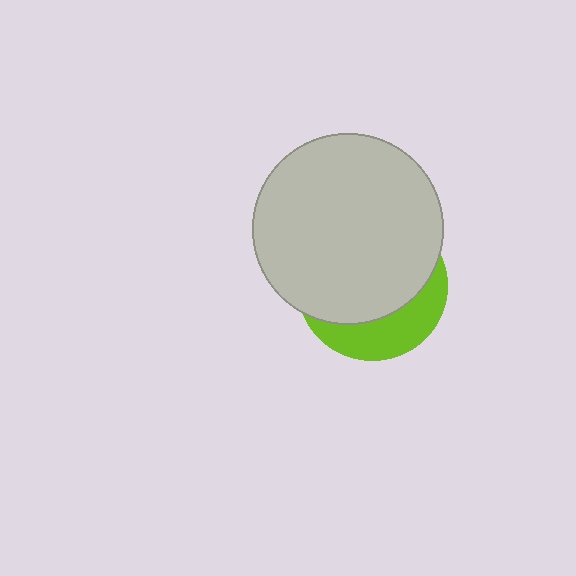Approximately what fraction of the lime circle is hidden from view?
Roughly 69% of the lime circle is hidden behind the light gray circle.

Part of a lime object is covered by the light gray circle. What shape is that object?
It is a circle.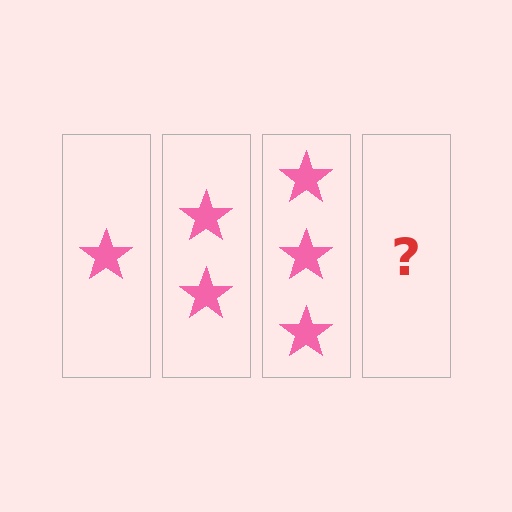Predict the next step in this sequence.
The next step is 4 stars.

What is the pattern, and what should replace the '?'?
The pattern is that each step adds one more star. The '?' should be 4 stars.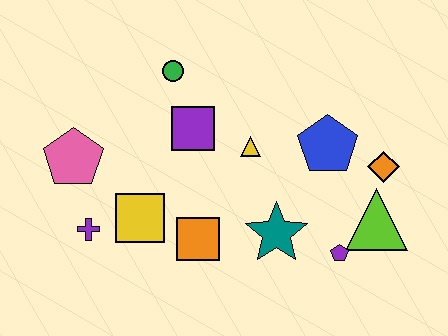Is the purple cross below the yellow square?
Yes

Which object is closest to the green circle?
The purple square is closest to the green circle.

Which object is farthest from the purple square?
The lime triangle is farthest from the purple square.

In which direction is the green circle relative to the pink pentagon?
The green circle is to the right of the pink pentagon.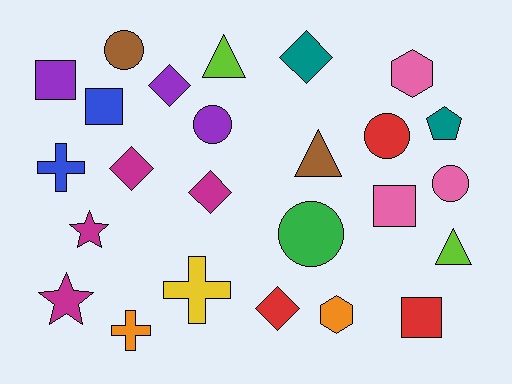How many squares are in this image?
There are 4 squares.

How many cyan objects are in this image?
There are no cyan objects.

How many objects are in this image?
There are 25 objects.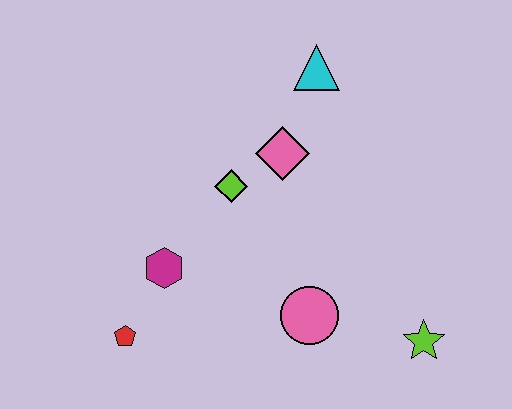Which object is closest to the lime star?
The pink circle is closest to the lime star.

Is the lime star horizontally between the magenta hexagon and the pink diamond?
No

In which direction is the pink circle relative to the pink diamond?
The pink circle is below the pink diamond.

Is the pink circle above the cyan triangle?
No